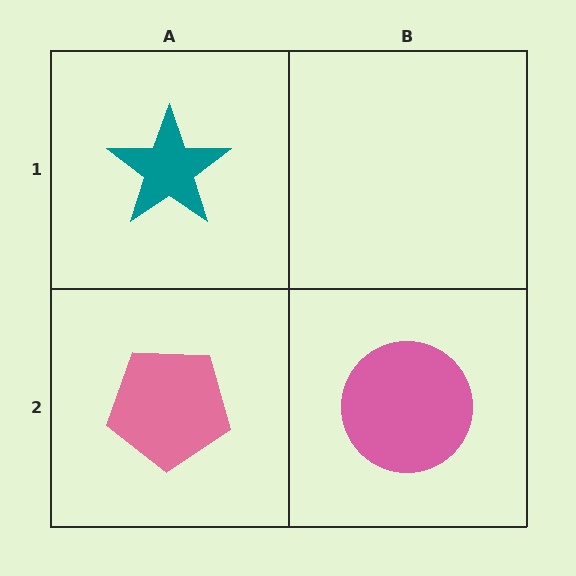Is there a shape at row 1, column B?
No, that cell is empty.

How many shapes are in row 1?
1 shape.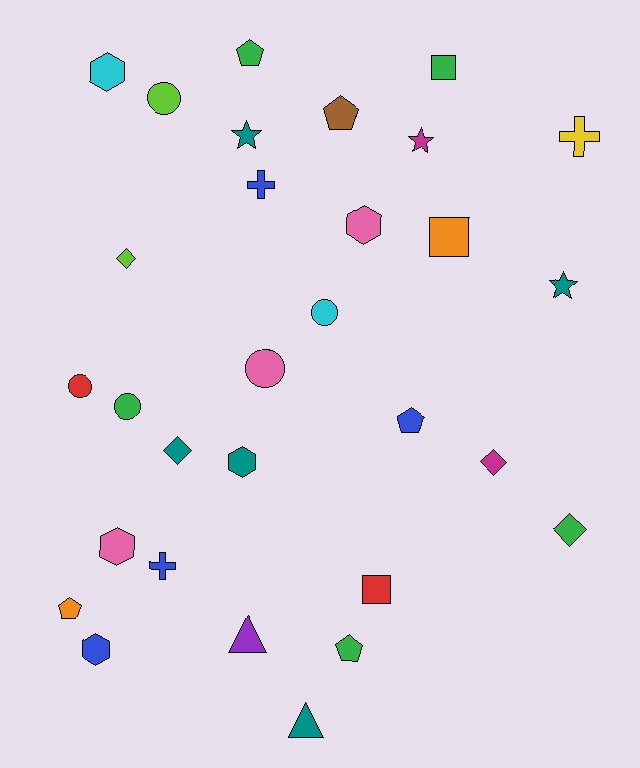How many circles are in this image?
There are 5 circles.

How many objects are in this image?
There are 30 objects.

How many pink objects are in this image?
There are 3 pink objects.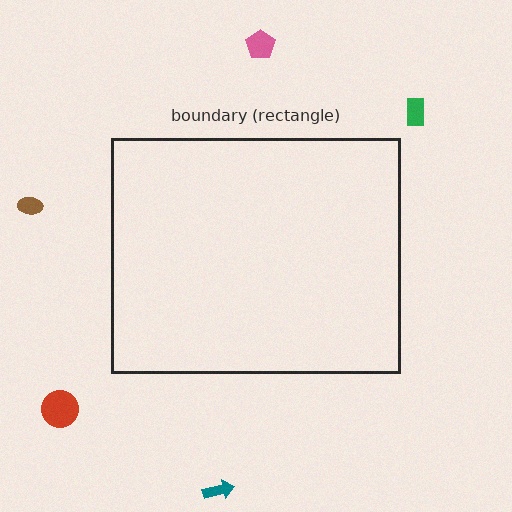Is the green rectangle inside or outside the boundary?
Outside.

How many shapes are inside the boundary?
0 inside, 5 outside.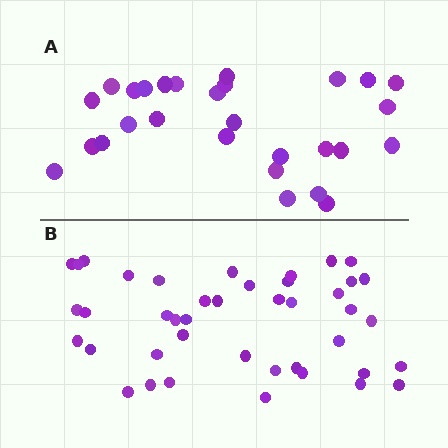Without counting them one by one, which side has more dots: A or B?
Region B (the bottom region) has more dots.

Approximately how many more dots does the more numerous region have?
Region B has approximately 15 more dots than region A.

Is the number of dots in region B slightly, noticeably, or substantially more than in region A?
Region B has substantially more. The ratio is roughly 1.5 to 1.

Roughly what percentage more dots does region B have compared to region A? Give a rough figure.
About 50% more.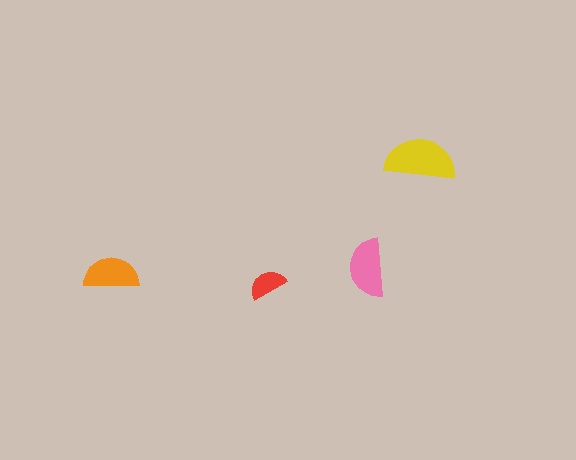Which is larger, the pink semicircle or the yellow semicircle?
The yellow one.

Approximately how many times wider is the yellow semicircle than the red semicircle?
About 2 times wider.